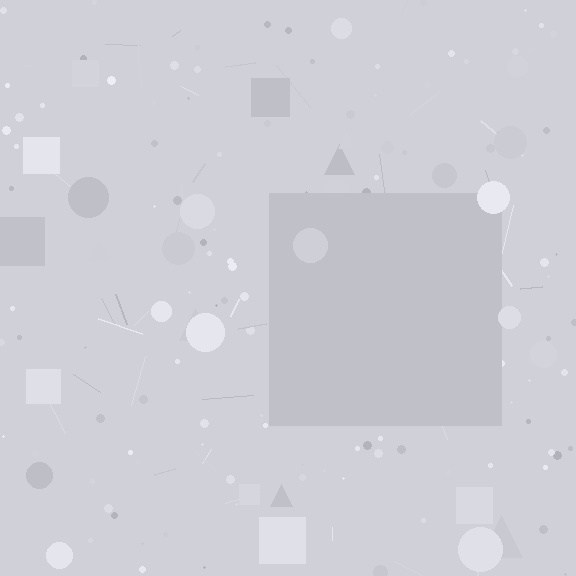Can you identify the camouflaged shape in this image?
The camouflaged shape is a square.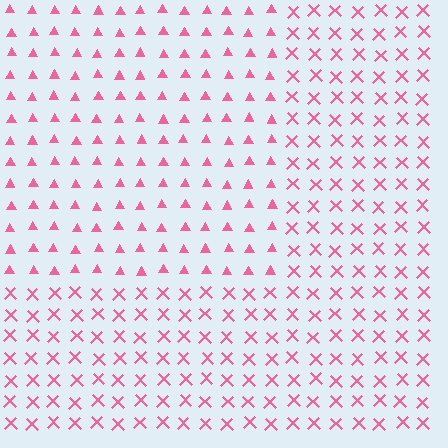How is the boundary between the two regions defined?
The boundary is defined by a change in element shape: triangles inside vs. X marks outside. All elements share the same color and spacing.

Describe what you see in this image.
The image is filled with small pink elements arranged in a uniform grid. A rectangle-shaped region contains triangles, while the surrounding area contains X marks. The boundary is defined purely by the change in element shape.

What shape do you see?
I see a rectangle.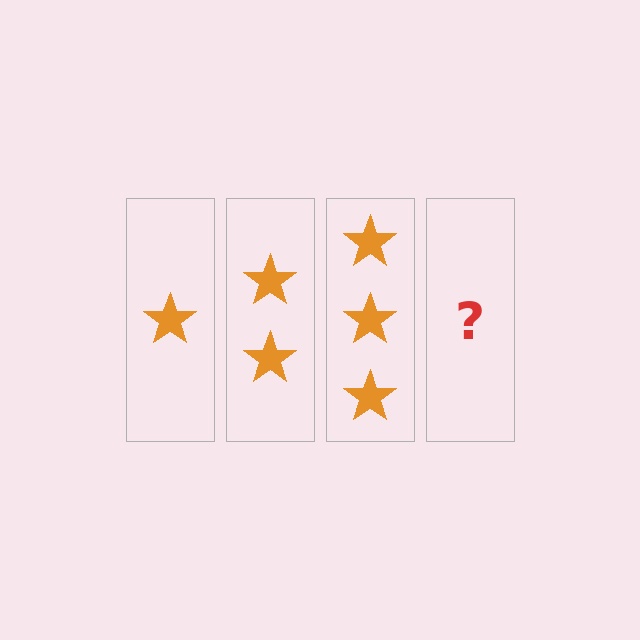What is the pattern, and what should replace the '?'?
The pattern is that each step adds one more star. The '?' should be 4 stars.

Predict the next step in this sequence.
The next step is 4 stars.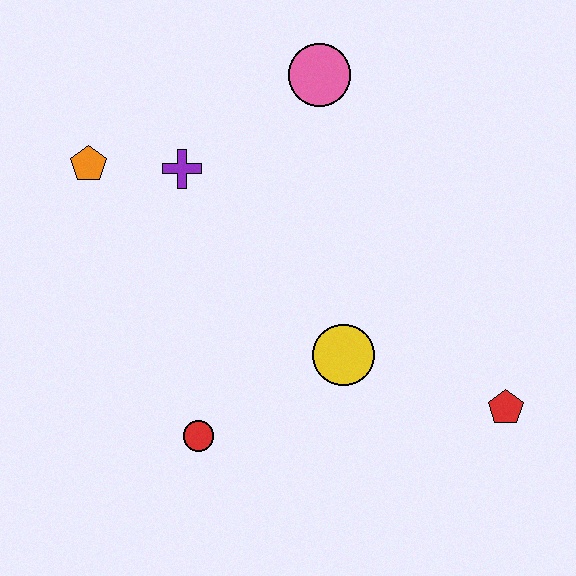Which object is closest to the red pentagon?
The yellow circle is closest to the red pentagon.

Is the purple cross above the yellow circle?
Yes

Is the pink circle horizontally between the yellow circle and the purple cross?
Yes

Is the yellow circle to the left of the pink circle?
No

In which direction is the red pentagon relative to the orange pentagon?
The red pentagon is to the right of the orange pentagon.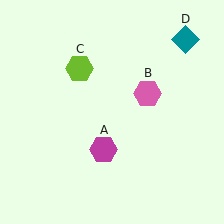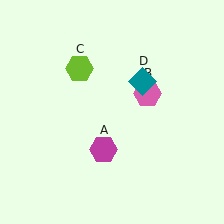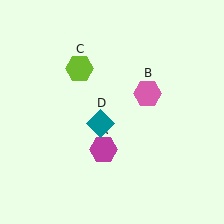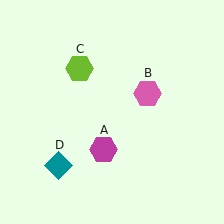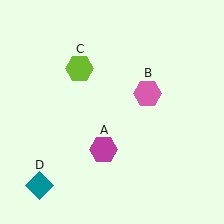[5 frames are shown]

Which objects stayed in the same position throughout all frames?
Magenta hexagon (object A) and pink hexagon (object B) and lime hexagon (object C) remained stationary.